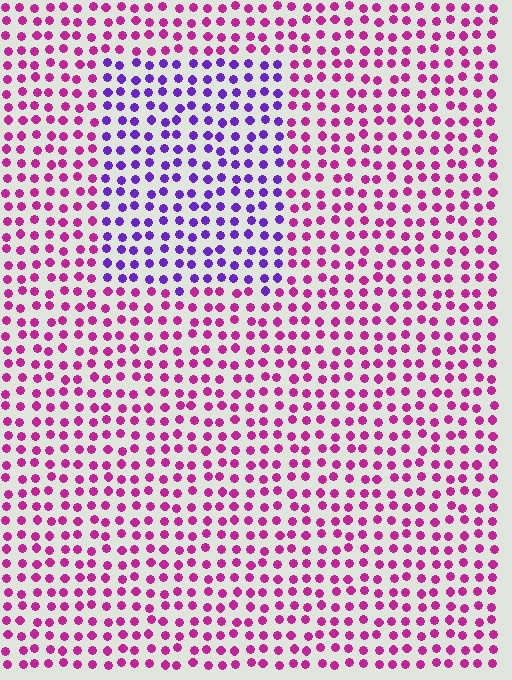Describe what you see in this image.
The image is filled with small magenta elements in a uniform arrangement. A rectangle-shaped region is visible where the elements are tinted to a slightly different hue, forming a subtle color boundary.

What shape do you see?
I see a rectangle.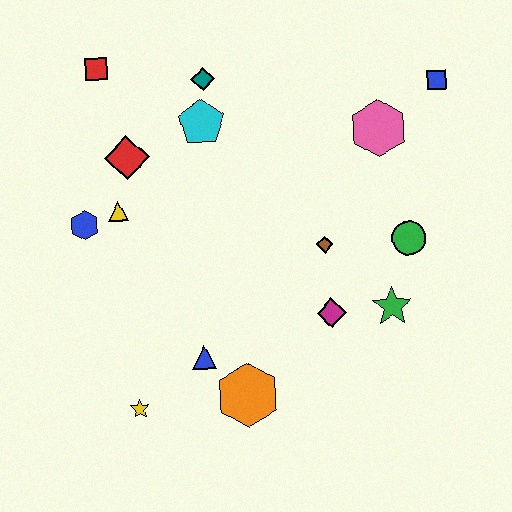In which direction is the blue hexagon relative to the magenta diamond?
The blue hexagon is to the left of the magenta diamond.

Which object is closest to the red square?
The red diamond is closest to the red square.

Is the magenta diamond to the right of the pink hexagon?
No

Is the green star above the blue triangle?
Yes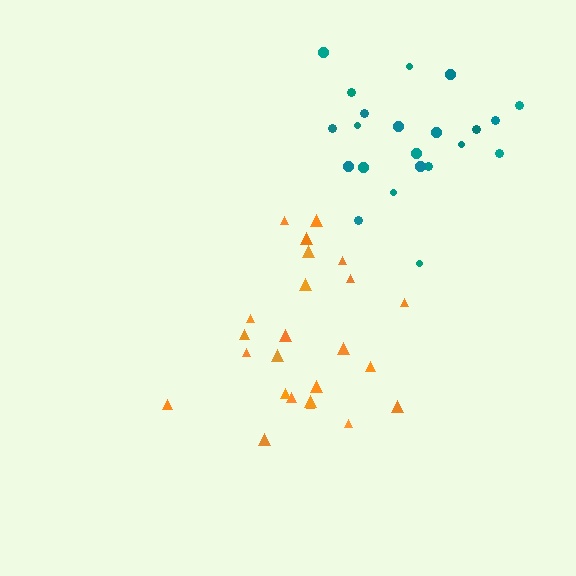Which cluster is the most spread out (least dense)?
Teal.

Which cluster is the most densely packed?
Orange.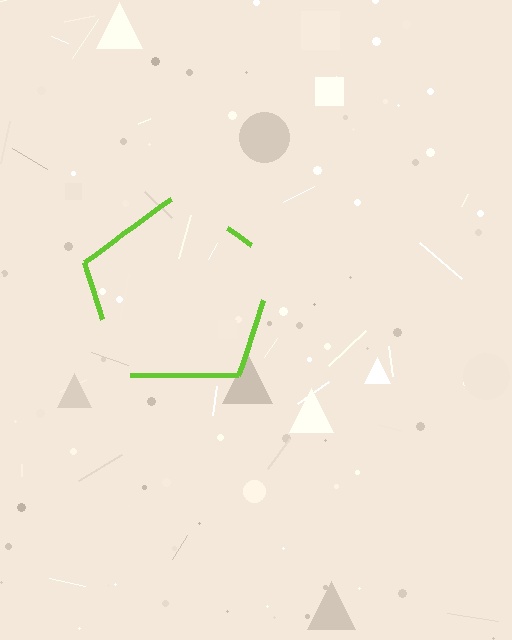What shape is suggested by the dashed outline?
The dashed outline suggests a pentagon.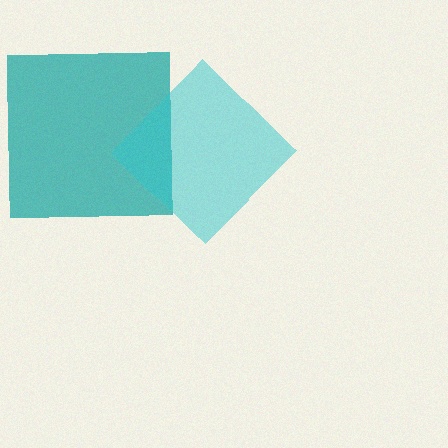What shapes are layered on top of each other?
The layered shapes are: a teal square, a cyan diamond.